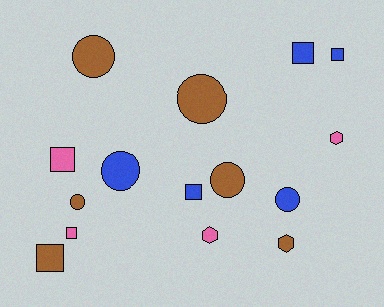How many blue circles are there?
There are 2 blue circles.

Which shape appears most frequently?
Circle, with 6 objects.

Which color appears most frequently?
Brown, with 6 objects.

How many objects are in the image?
There are 15 objects.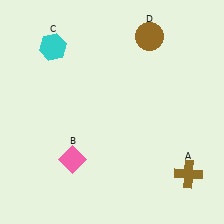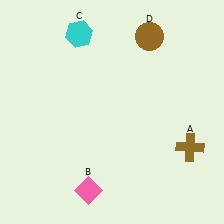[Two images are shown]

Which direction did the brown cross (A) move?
The brown cross (A) moved up.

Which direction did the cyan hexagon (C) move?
The cyan hexagon (C) moved right.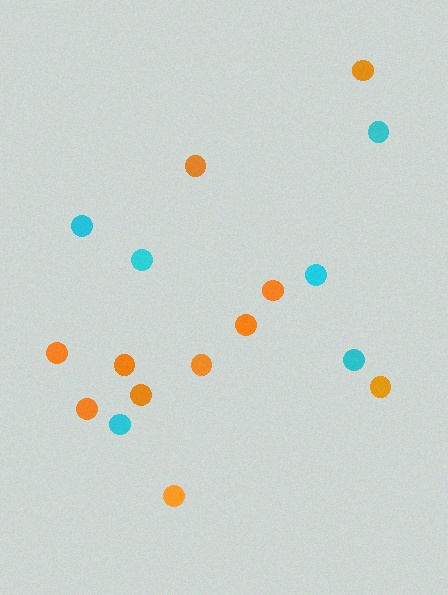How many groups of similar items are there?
There are 2 groups: one group of orange circles (11) and one group of cyan circles (6).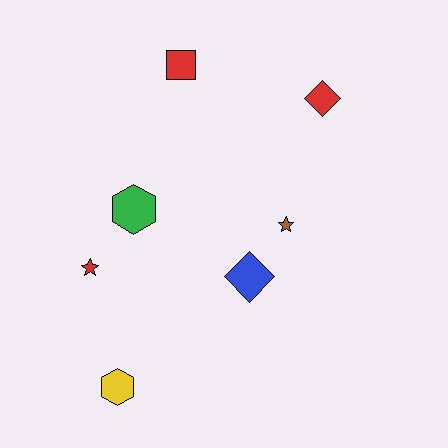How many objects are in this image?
There are 7 objects.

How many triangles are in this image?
There are no triangles.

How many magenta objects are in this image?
There are no magenta objects.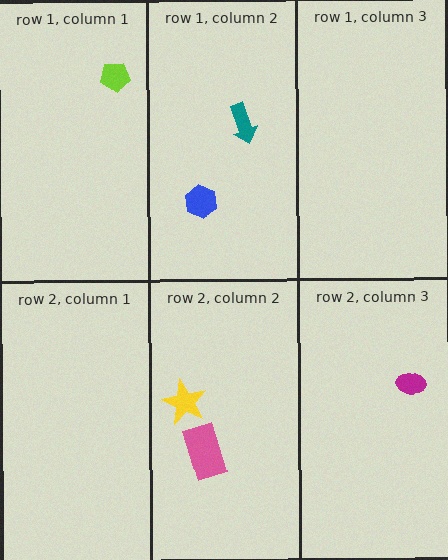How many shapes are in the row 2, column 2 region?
2.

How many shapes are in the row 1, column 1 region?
1.